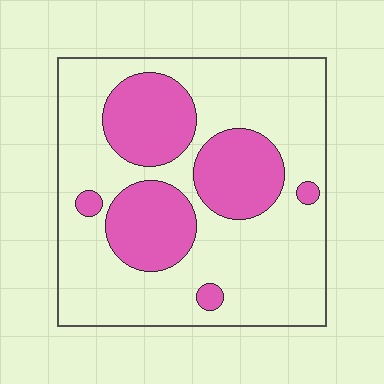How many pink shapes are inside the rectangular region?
6.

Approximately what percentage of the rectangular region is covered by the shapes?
Approximately 30%.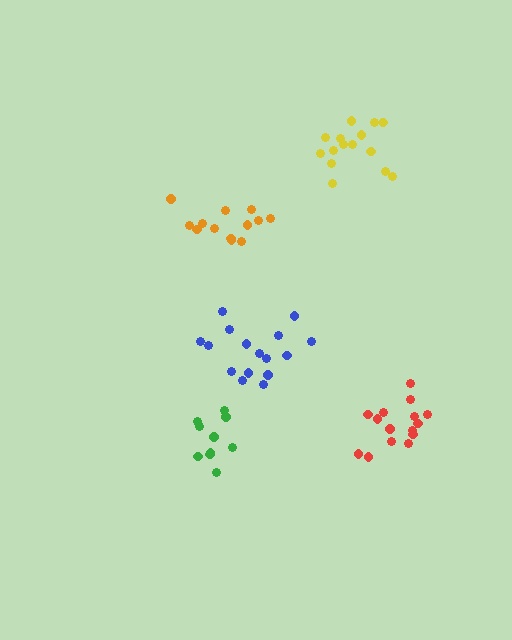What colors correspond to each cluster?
The clusters are colored: green, blue, orange, yellow, red.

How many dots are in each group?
Group 1: 10 dots, Group 2: 16 dots, Group 3: 13 dots, Group 4: 15 dots, Group 5: 15 dots (69 total).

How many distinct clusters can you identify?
There are 5 distinct clusters.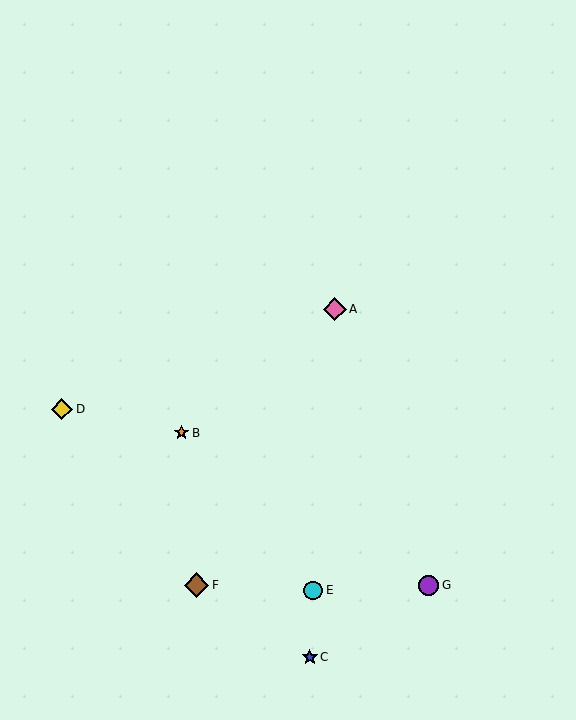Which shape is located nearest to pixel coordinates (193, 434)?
The orange star (labeled B) at (182, 433) is nearest to that location.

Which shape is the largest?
The brown diamond (labeled F) is the largest.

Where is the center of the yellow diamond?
The center of the yellow diamond is at (62, 409).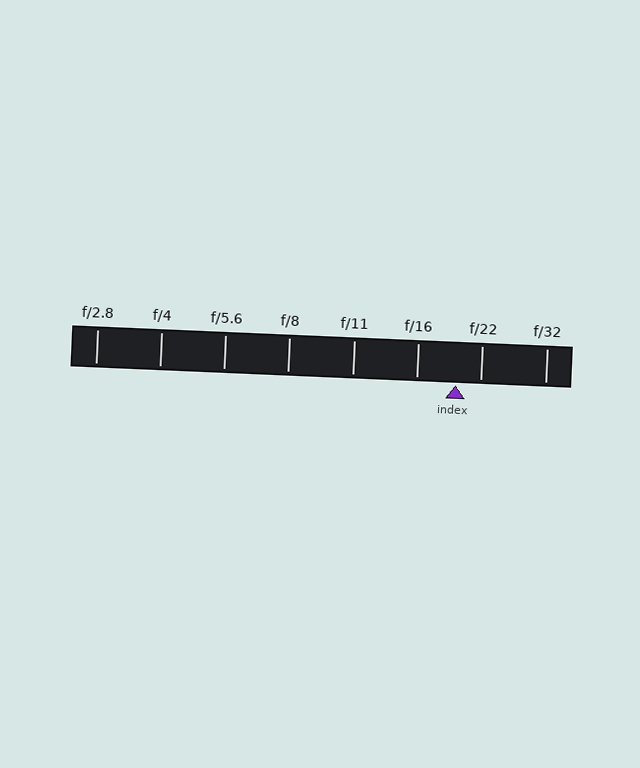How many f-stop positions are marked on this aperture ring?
There are 8 f-stop positions marked.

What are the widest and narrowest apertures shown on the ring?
The widest aperture shown is f/2.8 and the narrowest is f/32.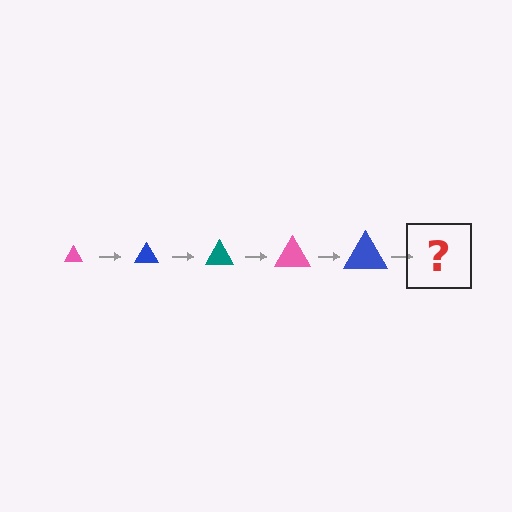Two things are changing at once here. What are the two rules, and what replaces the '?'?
The two rules are that the triangle grows larger each step and the color cycles through pink, blue, and teal. The '?' should be a teal triangle, larger than the previous one.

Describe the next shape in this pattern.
It should be a teal triangle, larger than the previous one.